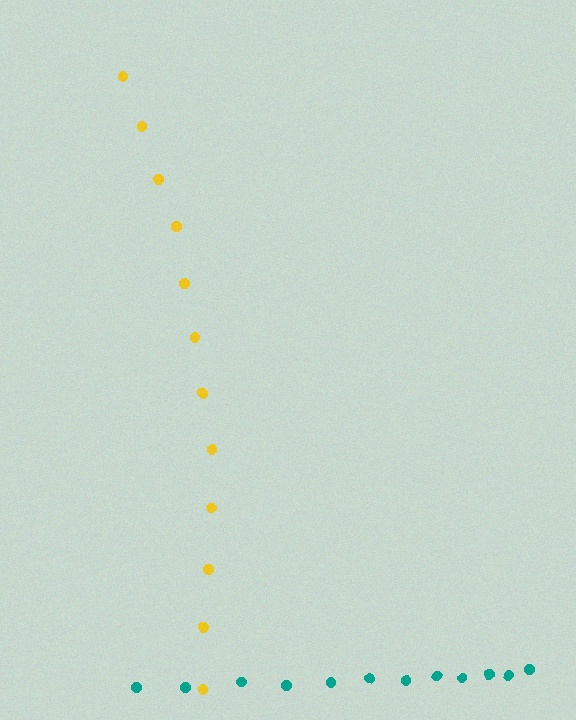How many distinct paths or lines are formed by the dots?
There are 2 distinct paths.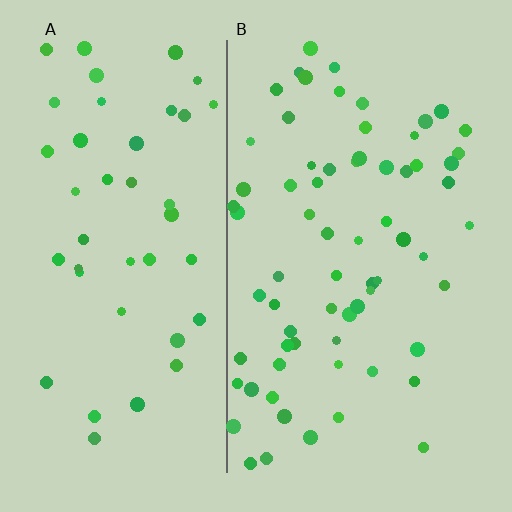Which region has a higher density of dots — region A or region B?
B (the right).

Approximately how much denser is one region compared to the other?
Approximately 1.5× — region B over region A.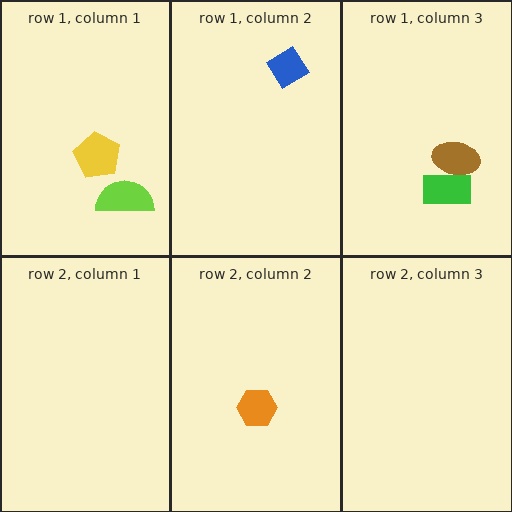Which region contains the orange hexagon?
The row 2, column 2 region.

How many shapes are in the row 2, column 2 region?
1.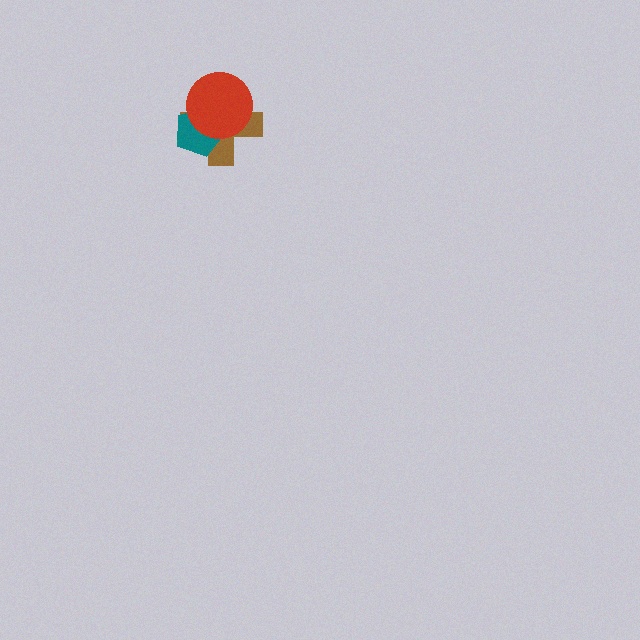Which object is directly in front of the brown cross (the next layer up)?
The teal pentagon is directly in front of the brown cross.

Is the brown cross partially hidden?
Yes, it is partially covered by another shape.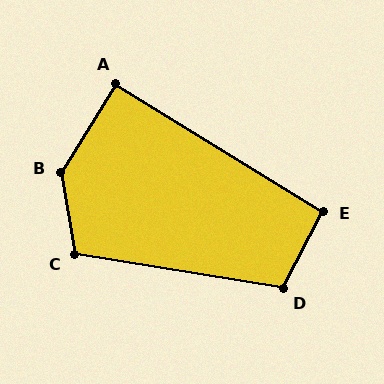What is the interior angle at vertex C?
Approximately 109 degrees (obtuse).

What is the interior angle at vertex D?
Approximately 108 degrees (obtuse).